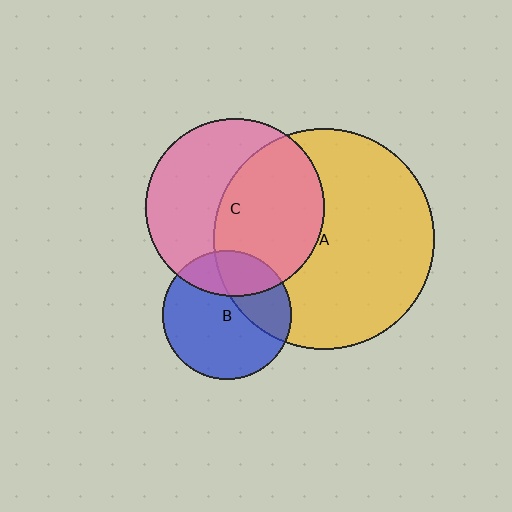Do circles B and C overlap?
Yes.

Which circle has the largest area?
Circle A (yellow).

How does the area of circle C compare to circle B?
Approximately 1.9 times.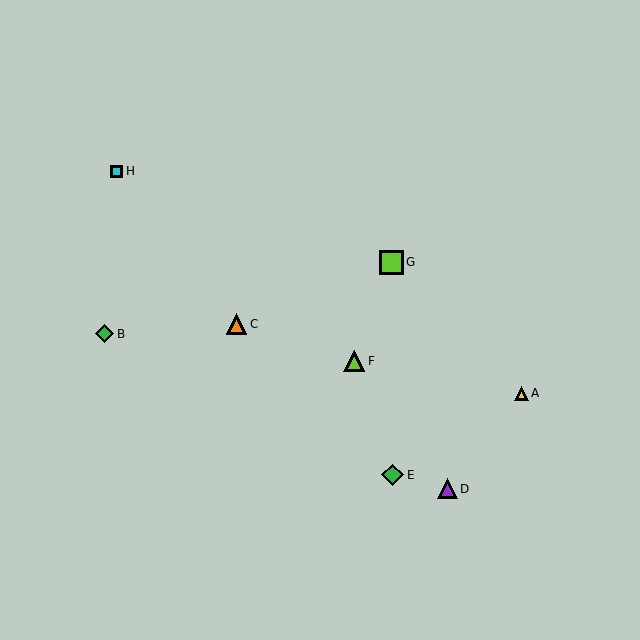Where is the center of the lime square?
The center of the lime square is at (391, 262).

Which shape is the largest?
The lime square (labeled G) is the largest.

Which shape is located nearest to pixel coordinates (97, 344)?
The green diamond (labeled B) at (105, 334) is nearest to that location.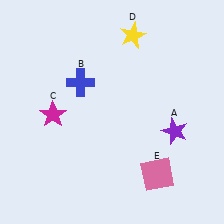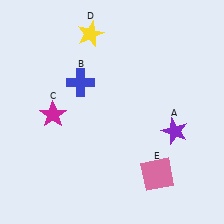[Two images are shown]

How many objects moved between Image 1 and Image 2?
1 object moved between the two images.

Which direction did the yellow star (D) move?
The yellow star (D) moved left.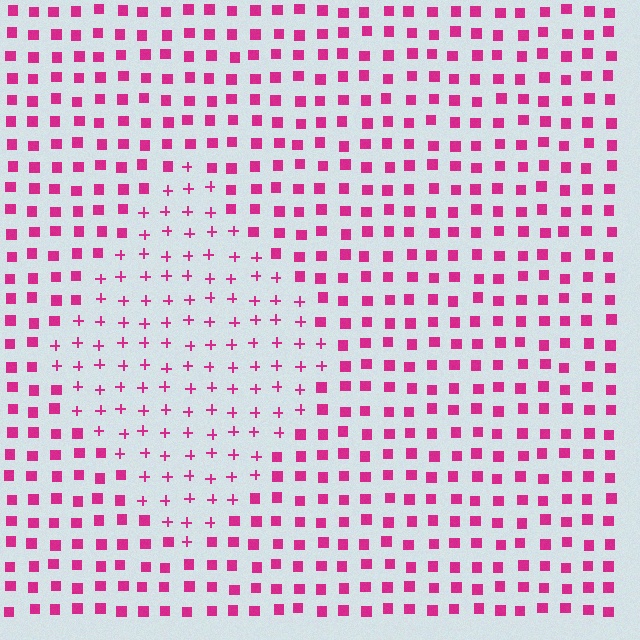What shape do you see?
I see a diamond.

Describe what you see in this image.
The image is filled with small magenta elements arranged in a uniform grid. A diamond-shaped region contains plus signs, while the surrounding area contains squares. The boundary is defined purely by the change in element shape.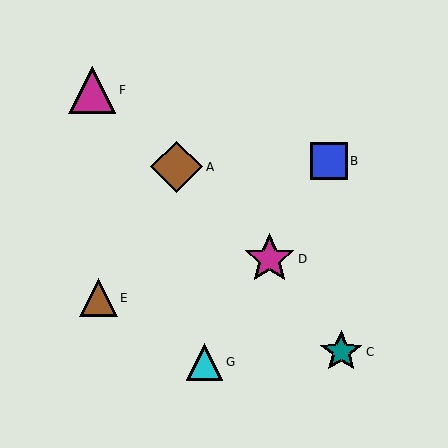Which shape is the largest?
The brown diamond (labeled A) is the largest.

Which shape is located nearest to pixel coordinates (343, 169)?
The blue square (labeled B) at (329, 161) is nearest to that location.